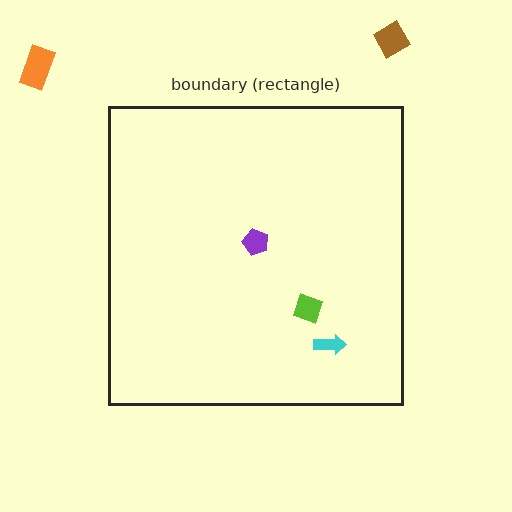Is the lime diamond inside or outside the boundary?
Inside.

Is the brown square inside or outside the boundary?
Outside.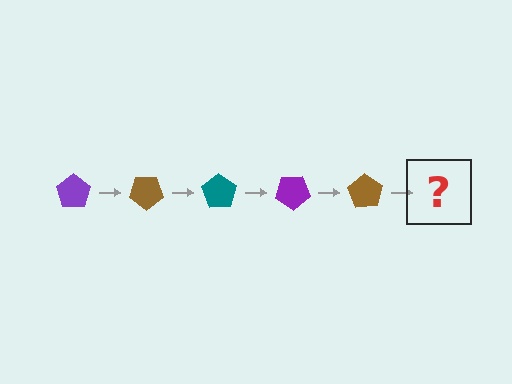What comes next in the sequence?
The next element should be a teal pentagon, rotated 175 degrees from the start.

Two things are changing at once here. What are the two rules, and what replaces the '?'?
The two rules are that it rotates 35 degrees each step and the color cycles through purple, brown, and teal. The '?' should be a teal pentagon, rotated 175 degrees from the start.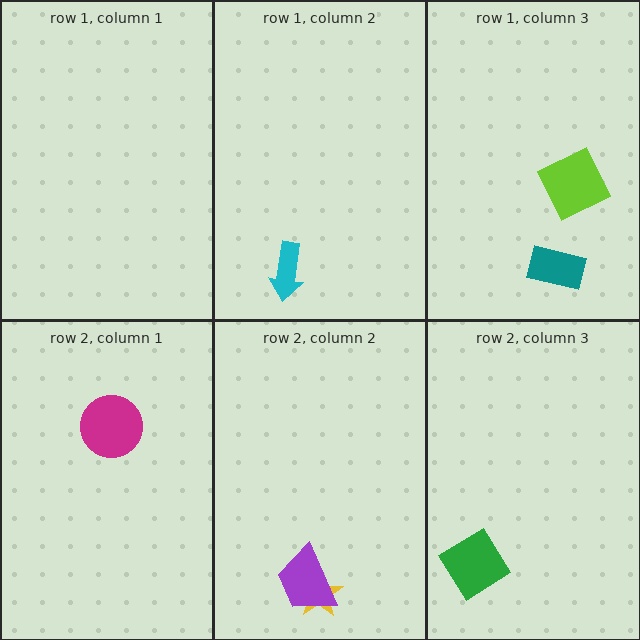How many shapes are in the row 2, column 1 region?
1.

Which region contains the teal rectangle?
The row 1, column 3 region.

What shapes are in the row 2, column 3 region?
The green diamond.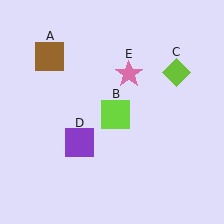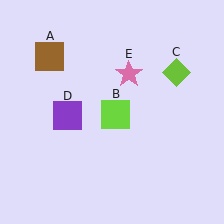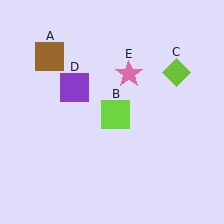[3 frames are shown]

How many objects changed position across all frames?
1 object changed position: purple square (object D).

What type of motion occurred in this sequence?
The purple square (object D) rotated clockwise around the center of the scene.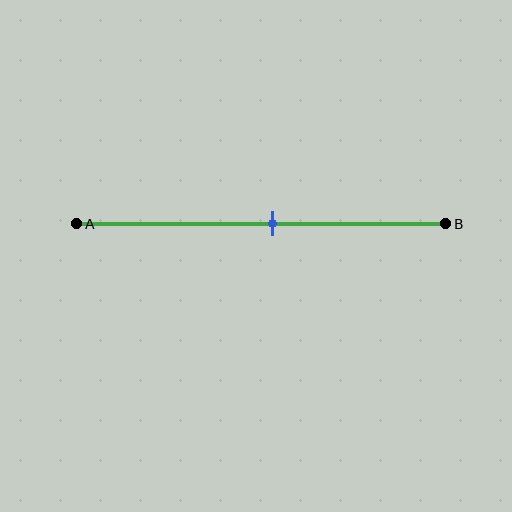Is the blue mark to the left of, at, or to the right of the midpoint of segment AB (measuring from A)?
The blue mark is to the right of the midpoint of segment AB.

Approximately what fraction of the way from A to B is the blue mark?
The blue mark is approximately 55% of the way from A to B.